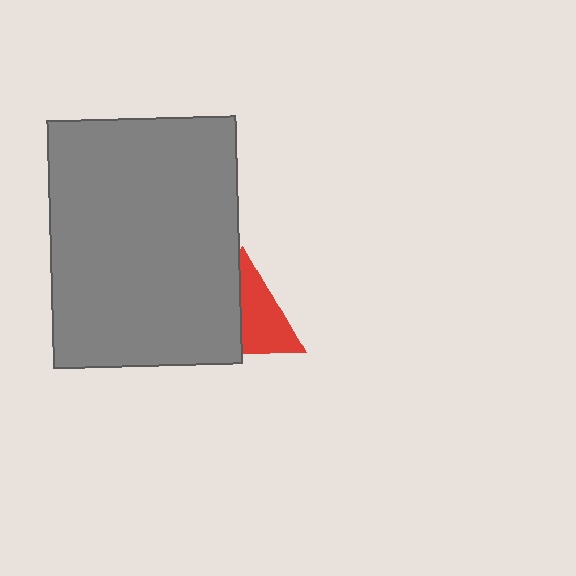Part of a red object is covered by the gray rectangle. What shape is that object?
It is a triangle.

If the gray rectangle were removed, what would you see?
You would see the complete red triangle.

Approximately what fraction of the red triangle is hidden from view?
Roughly 47% of the red triangle is hidden behind the gray rectangle.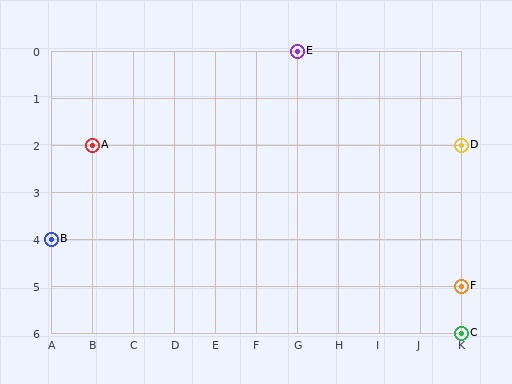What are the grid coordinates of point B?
Point B is at grid coordinates (A, 4).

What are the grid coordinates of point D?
Point D is at grid coordinates (K, 2).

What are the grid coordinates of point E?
Point E is at grid coordinates (G, 0).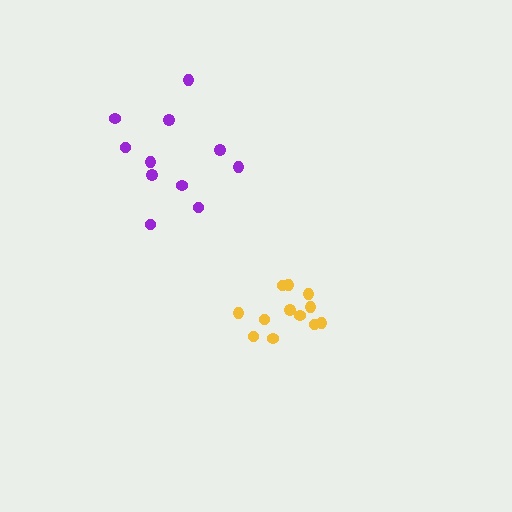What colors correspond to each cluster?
The clusters are colored: yellow, purple.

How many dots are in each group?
Group 1: 12 dots, Group 2: 11 dots (23 total).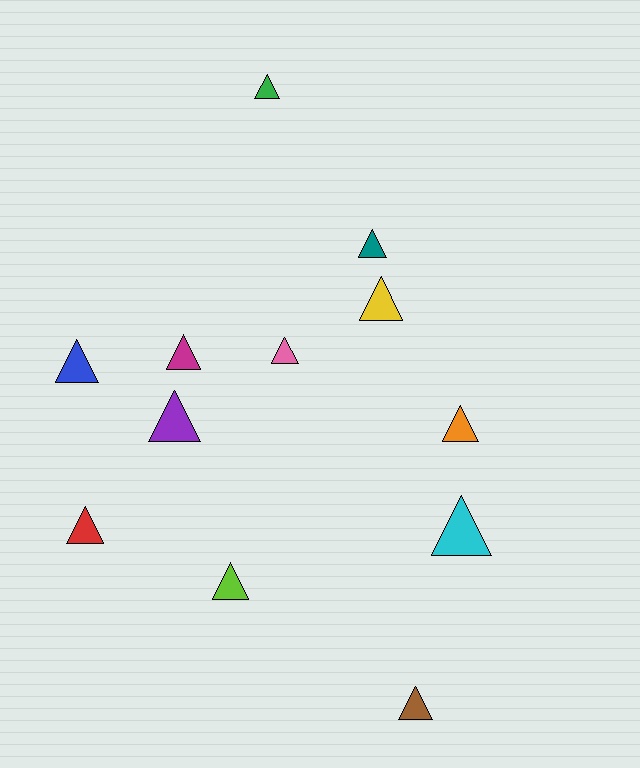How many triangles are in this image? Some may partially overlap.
There are 12 triangles.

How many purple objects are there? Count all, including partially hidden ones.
There is 1 purple object.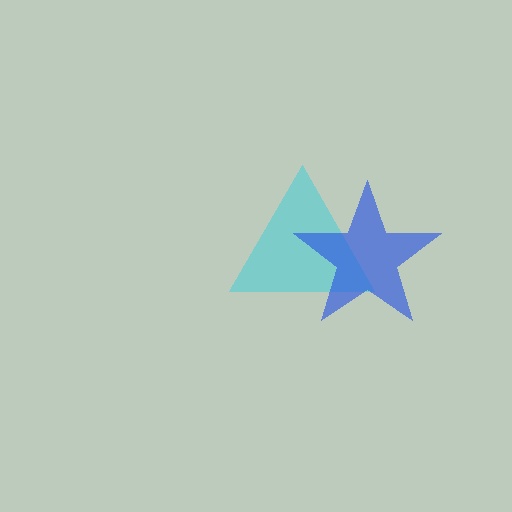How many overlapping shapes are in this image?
There are 2 overlapping shapes in the image.